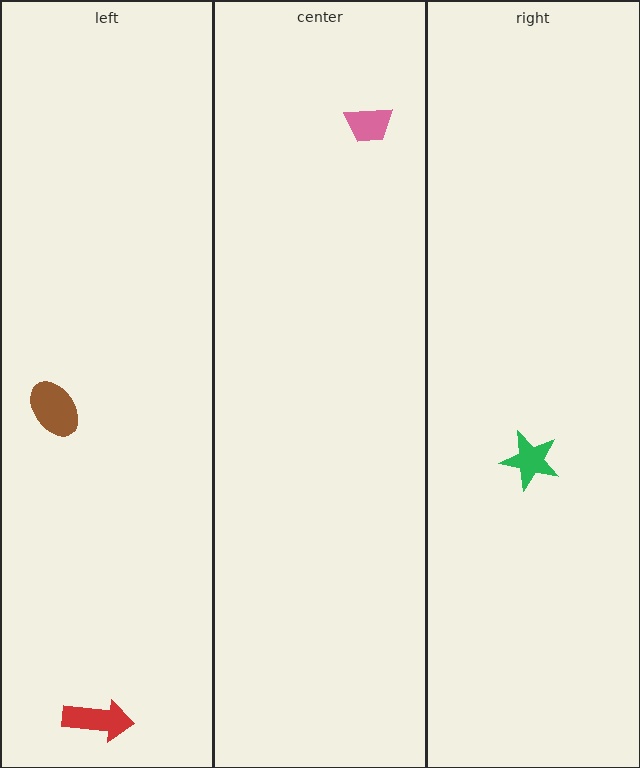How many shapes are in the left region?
2.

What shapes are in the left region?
The red arrow, the brown ellipse.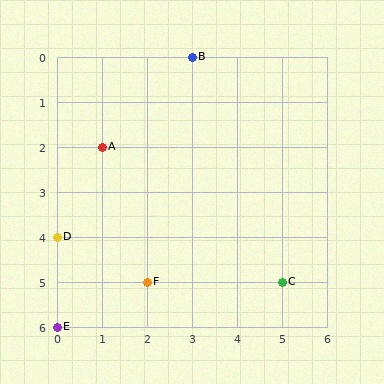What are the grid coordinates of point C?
Point C is at grid coordinates (5, 5).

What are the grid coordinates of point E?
Point E is at grid coordinates (0, 6).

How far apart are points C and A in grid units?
Points C and A are 4 columns and 3 rows apart (about 5.0 grid units diagonally).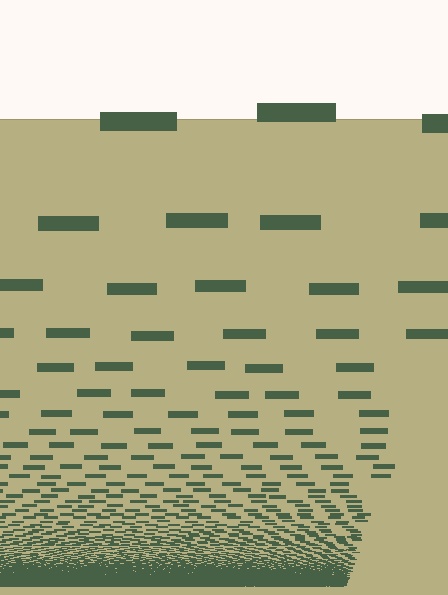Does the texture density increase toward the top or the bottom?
Density increases toward the bottom.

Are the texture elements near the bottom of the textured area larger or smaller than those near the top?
Smaller. The gradient is inverted — elements near the bottom are smaller and denser.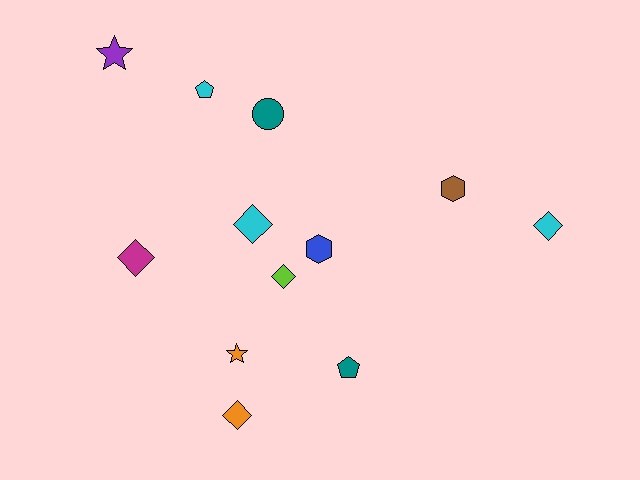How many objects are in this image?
There are 12 objects.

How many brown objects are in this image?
There is 1 brown object.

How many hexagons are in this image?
There are 2 hexagons.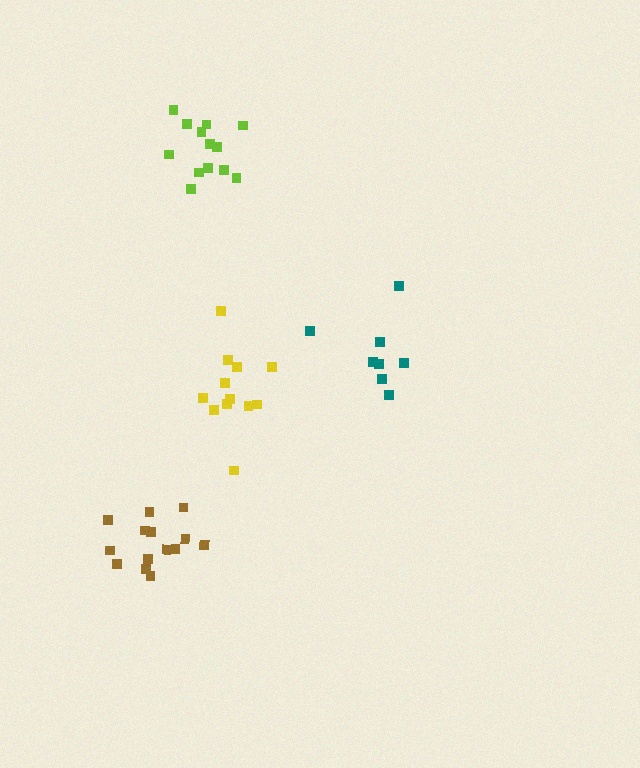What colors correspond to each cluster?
The clusters are colored: yellow, brown, teal, lime.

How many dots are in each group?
Group 1: 12 dots, Group 2: 14 dots, Group 3: 8 dots, Group 4: 13 dots (47 total).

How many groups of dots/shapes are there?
There are 4 groups.